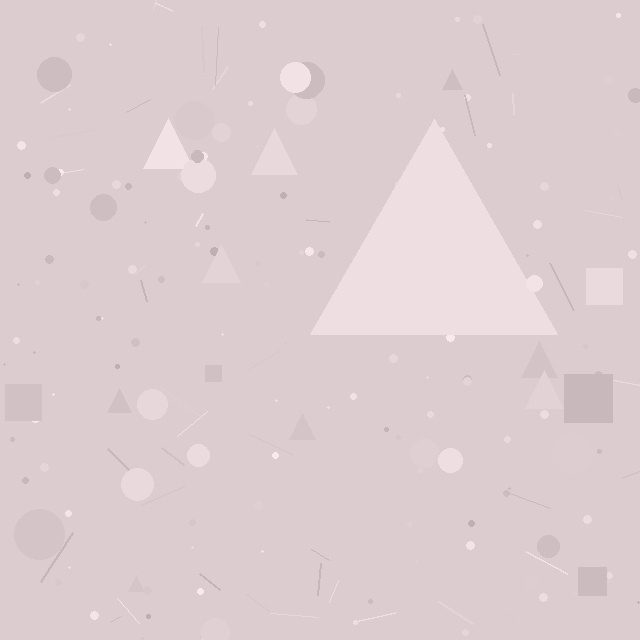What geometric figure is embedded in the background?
A triangle is embedded in the background.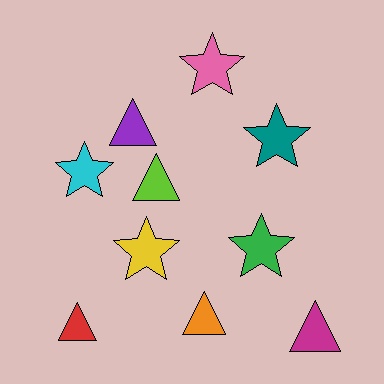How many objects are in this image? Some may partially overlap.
There are 10 objects.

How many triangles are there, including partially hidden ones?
There are 5 triangles.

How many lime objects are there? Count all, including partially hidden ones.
There is 1 lime object.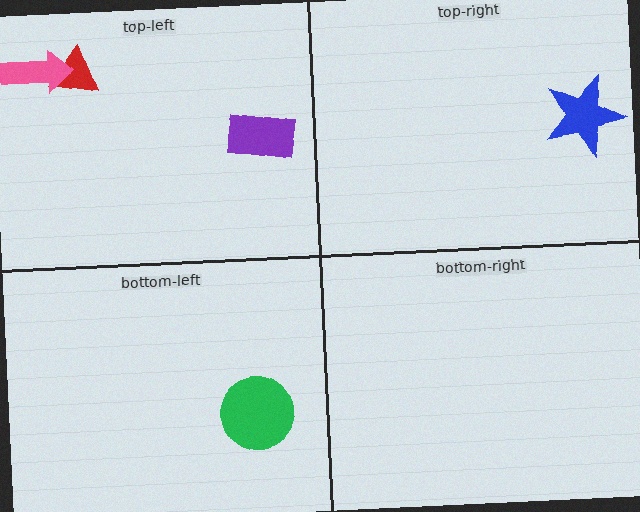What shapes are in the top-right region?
The blue star.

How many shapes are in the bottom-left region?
1.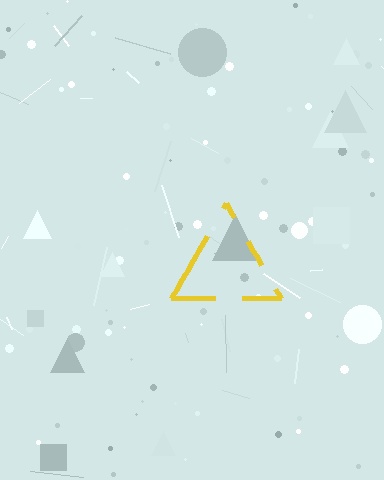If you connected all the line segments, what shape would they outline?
They would outline a triangle.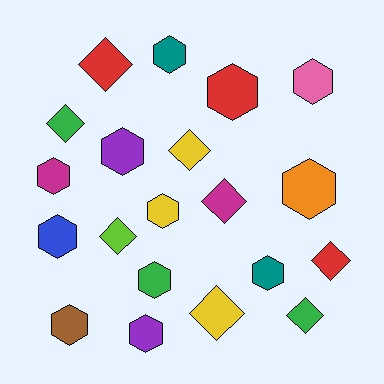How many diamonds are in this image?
There are 8 diamonds.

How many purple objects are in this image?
There are 2 purple objects.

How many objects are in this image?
There are 20 objects.